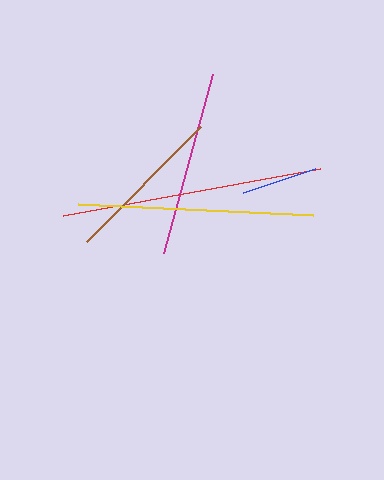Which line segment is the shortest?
The blue line is the shortest at approximately 75 pixels.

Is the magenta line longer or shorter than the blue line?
The magenta line is longer than the blue line.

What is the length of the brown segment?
The brown segment is approximately 162 pixels long.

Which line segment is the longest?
The red line is the longest at approximately 262 pixels.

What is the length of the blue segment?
The blue segment is approximately 75 pixels long.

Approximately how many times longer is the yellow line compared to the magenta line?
The yellow line is approximately 1.3 times the length of the magenta line.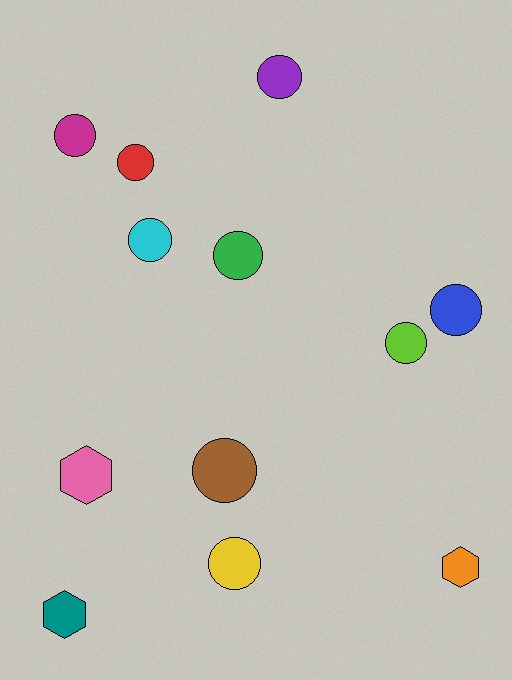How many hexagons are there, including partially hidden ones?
There are 3 hexagons.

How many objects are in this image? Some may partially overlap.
There are 12 objects.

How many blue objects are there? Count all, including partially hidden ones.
There is 1 blue object.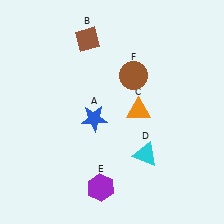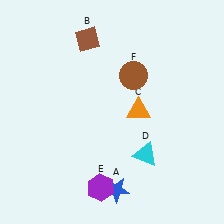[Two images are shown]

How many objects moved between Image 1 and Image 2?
1 object moved between the two images.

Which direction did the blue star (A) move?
The blue star (A) moved down.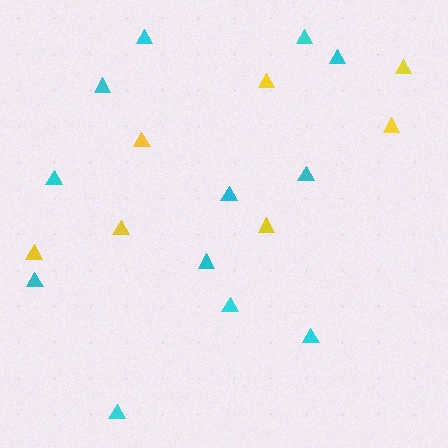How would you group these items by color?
There are 2 groups: one group of cyan triangles (12) and one group of yellow triangles (7).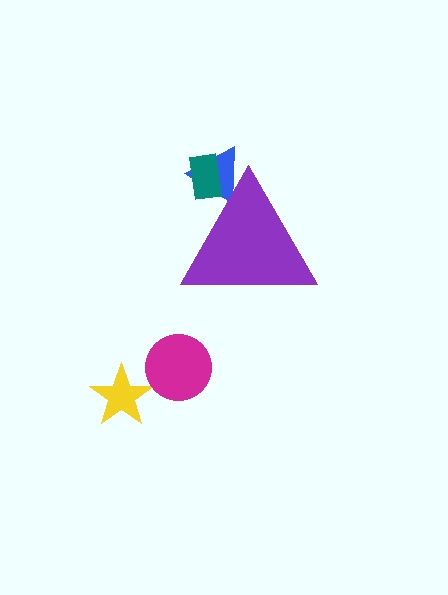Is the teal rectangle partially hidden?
Yes, the teal rectangle is partially hidden behind the purple triangle.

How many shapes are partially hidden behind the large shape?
2 shapes are partially hidden.